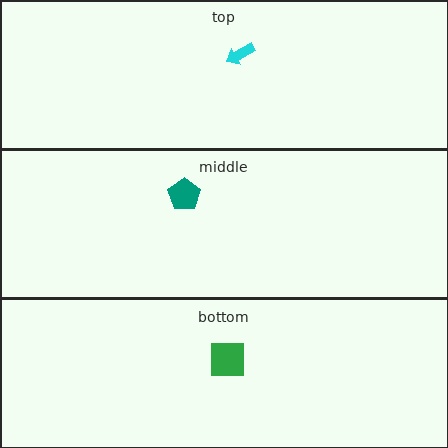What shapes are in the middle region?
The teal pentagon.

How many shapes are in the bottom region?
1.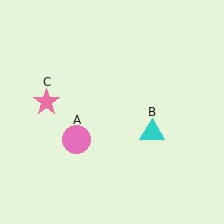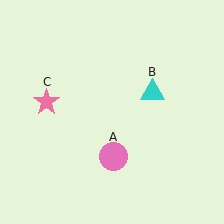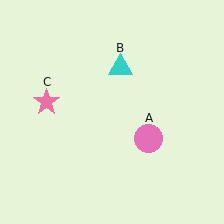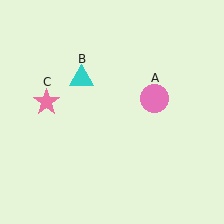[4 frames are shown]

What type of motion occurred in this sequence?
The pink circle (object A), cyan triangle (object B) rotated counterclockwise around the center of the scene.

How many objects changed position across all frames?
2 objects changed position: pink circle (object A), cyan triangle (object B).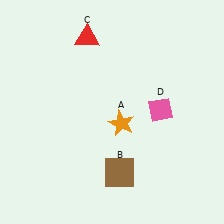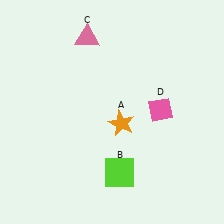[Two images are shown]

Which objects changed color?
B changed from brown to lime. C changed from red to pink.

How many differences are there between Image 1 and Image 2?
There are 2 differences between the two images.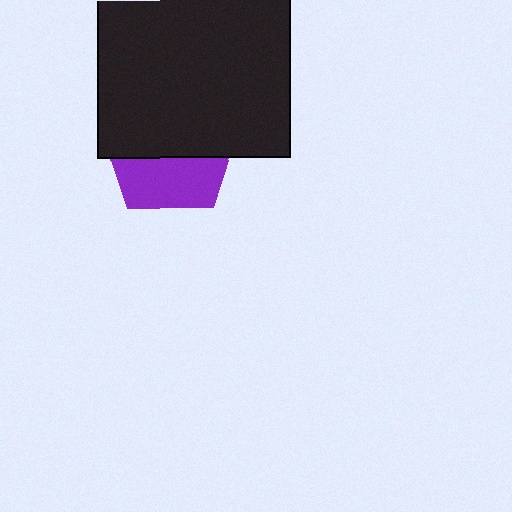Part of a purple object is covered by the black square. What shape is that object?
It is a pentagon.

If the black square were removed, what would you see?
You would see the complete purple pentagon.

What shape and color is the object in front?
The object in front is a black square.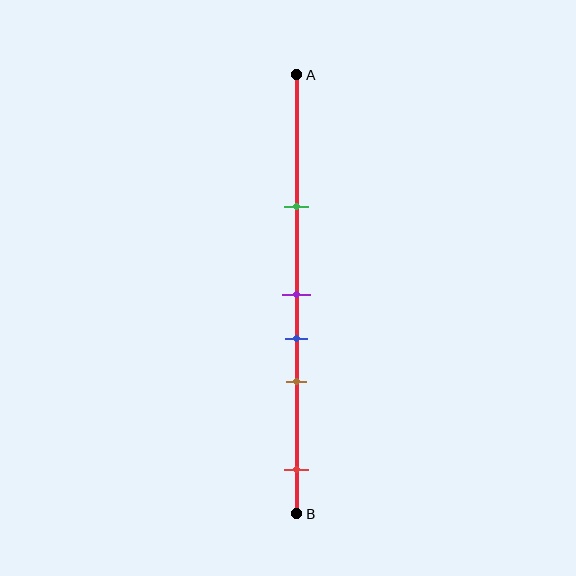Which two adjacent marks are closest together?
The purple and blue marks are the closest adjacent pair.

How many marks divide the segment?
There are 5 marks dividing the segment.